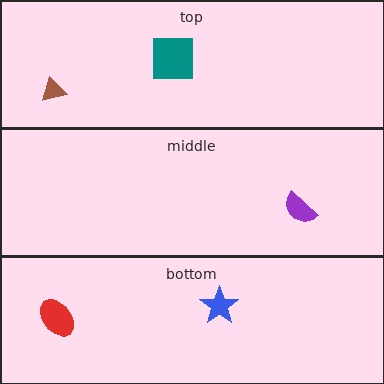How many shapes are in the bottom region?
2.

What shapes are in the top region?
The brown triangle, the teal square.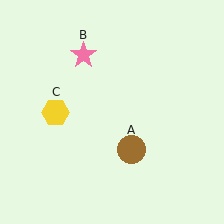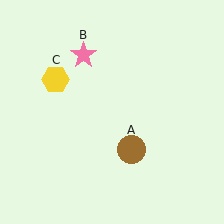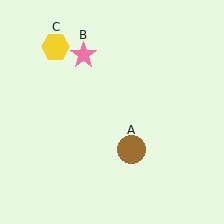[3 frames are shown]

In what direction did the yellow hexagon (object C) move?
The yellow hexagon (object C) moved up.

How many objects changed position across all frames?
1 object changed position: yellow hexagon (object C).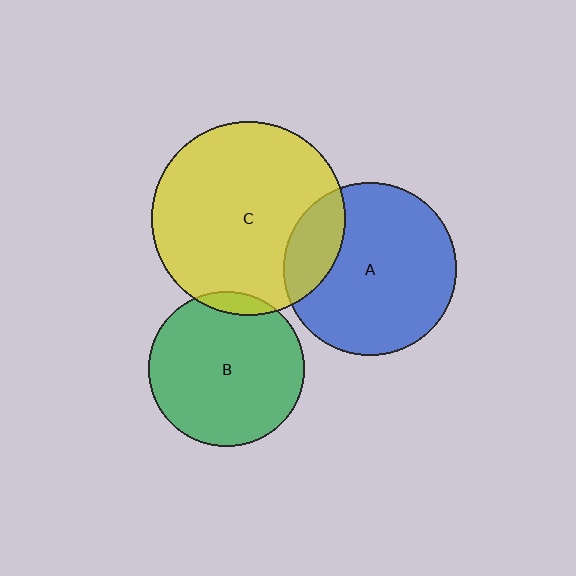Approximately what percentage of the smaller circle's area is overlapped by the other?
Approximately 5%.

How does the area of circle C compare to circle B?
Approximately 1.6 times.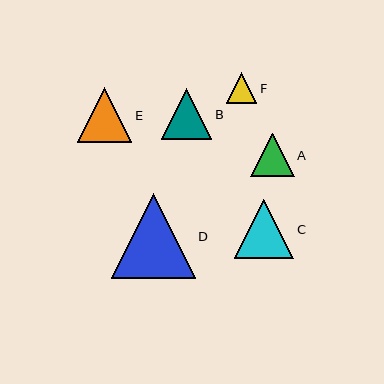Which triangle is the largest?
Triangle D is the largest with a size of approximately 84 pixels.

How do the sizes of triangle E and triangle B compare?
Triangle E and triangle B are approximately the same size.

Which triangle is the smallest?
Triangle F is the smallest with a size of approximately 31 pixels.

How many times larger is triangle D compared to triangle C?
Triangle D is approximately 1.4 times the size of triangle C.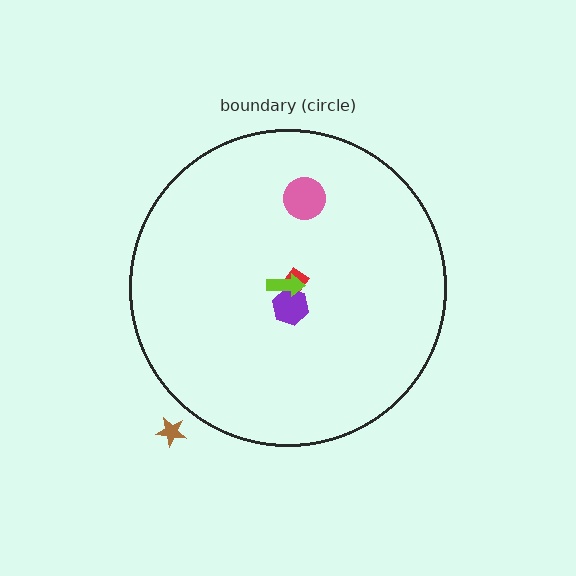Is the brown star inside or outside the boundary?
Outside.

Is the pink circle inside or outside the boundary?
Inside.